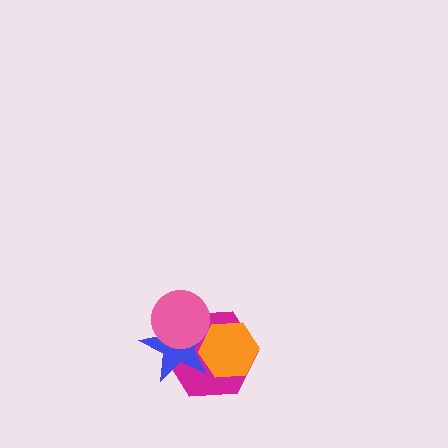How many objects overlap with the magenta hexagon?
3 objects overlap with the magenta hexagon.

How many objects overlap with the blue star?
3 objects overlap with the blue star.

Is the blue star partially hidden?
Yes, it is partially covered by another shape.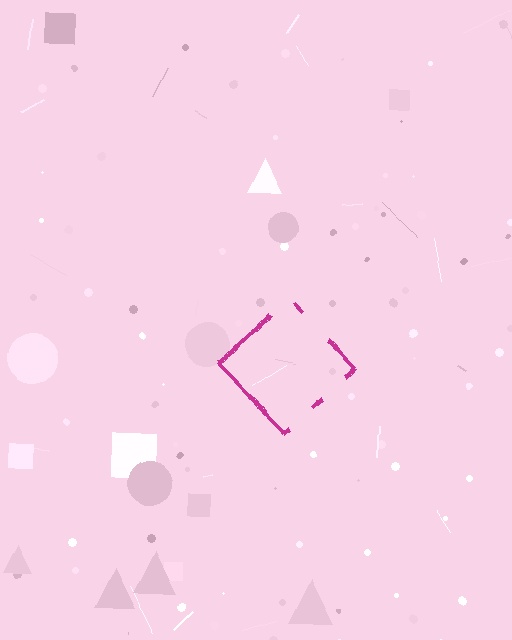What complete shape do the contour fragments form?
The contour fragments form a diamond.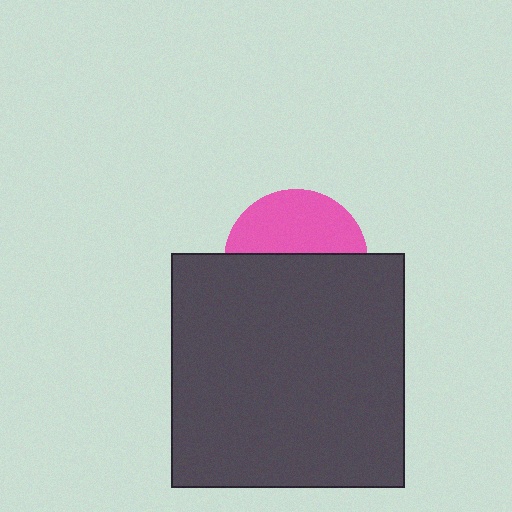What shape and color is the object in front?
The object in front is a dark gray square.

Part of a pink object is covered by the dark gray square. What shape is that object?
It is a circle.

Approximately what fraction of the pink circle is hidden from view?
Roughly 57% of the pink circle is hidden behind the dark gray square.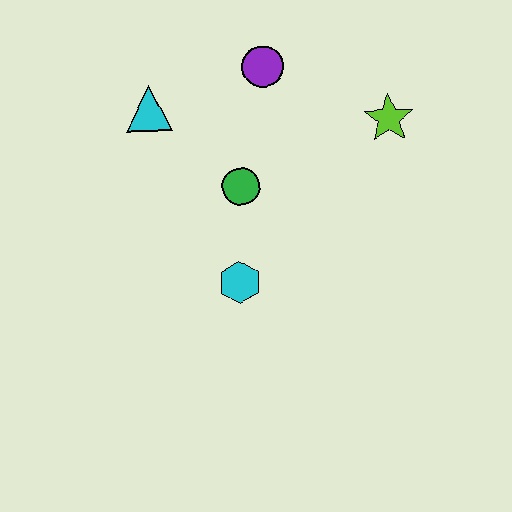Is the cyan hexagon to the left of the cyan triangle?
No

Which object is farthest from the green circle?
The lime star is farthest from the green circle.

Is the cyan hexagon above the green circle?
No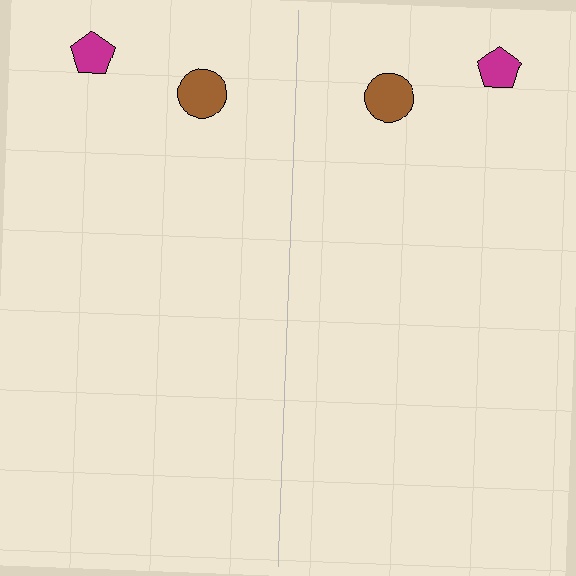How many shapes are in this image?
There are 4 shapes in this image.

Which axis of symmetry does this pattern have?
The pattern has a vertical axis of symmetry running through the center of the image.